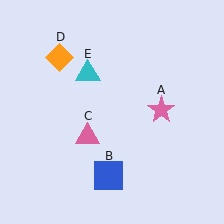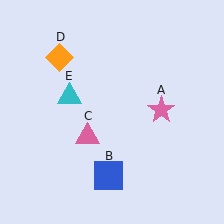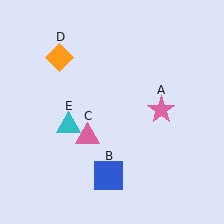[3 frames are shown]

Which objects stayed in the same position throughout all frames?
Pink star (object A) and blue square (object B) and pink triangle (object C) and orange diamond (object D) remained stationary.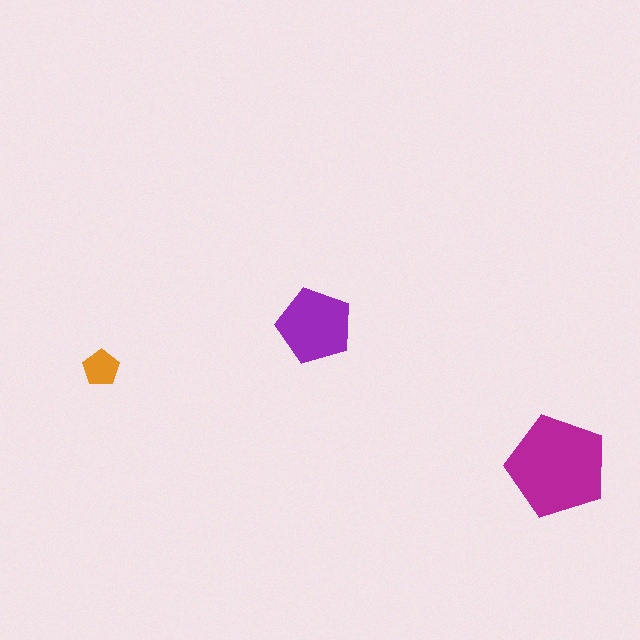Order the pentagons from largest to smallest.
the magenta one, the purple one, the orange one.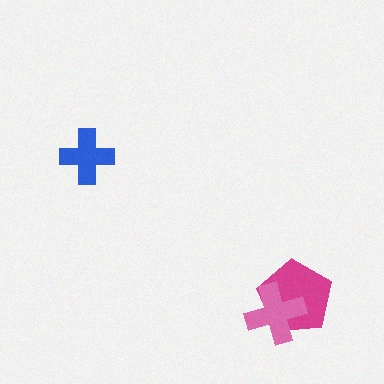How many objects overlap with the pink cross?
1 object overlaps with the pink cross.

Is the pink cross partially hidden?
No, no other shape covers it.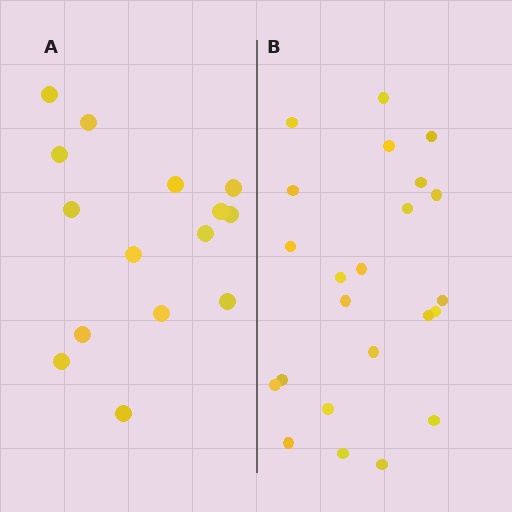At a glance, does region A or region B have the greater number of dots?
Region B (the right region) has more dots.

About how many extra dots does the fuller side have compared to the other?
Region B has roughly 8 or so more dots than region A.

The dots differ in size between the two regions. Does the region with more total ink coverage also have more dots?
No. Region A has more total ink coverage because its dots are larger, but region B actually contains more individual dots. Total area can be misleading — the number of items is what matters here.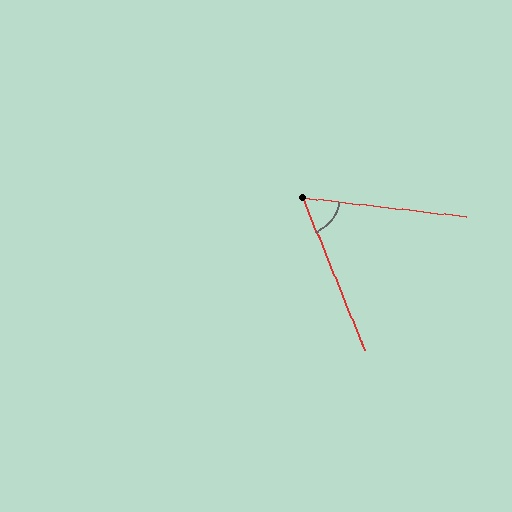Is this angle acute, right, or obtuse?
It is acute.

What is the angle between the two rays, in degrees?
Approximately 61 degrees.